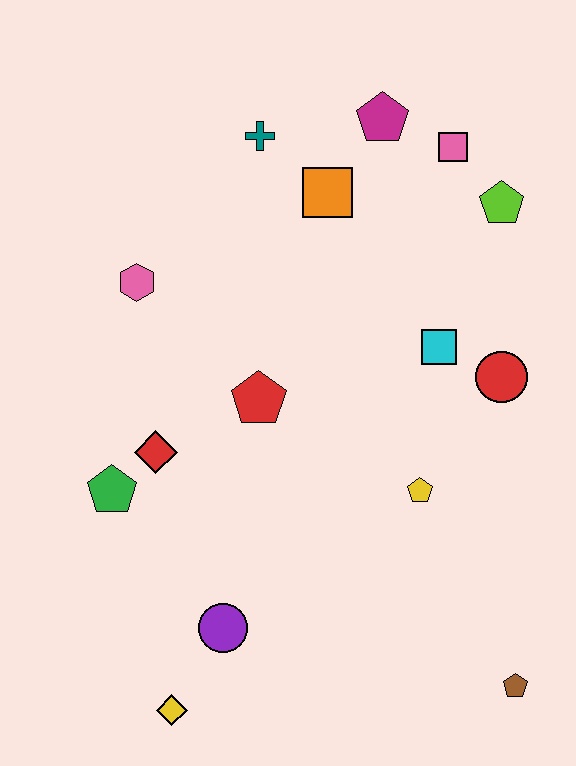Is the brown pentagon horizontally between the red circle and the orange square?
No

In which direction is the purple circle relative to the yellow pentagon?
The purple circle is to the left of the yellow pentagon.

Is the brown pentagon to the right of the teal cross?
Yes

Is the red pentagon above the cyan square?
No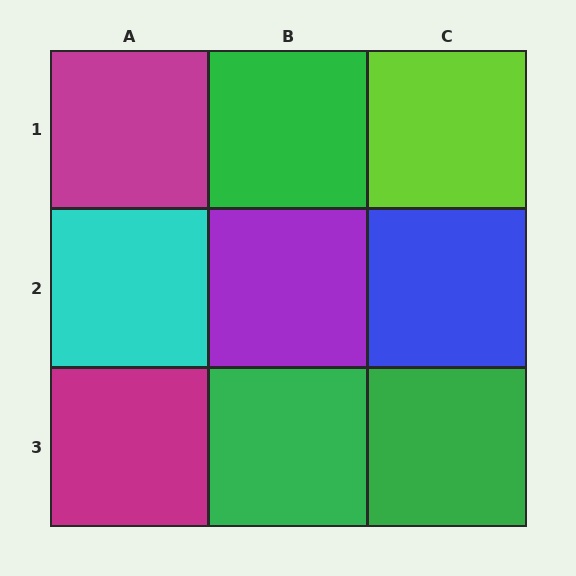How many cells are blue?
1 cell is blue.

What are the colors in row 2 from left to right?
Cyan, purple, blue.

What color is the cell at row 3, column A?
Magenta.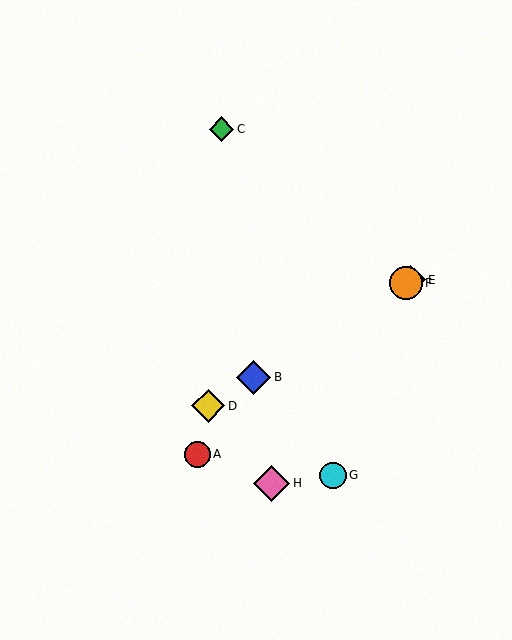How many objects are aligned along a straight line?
4 objects (B, D, E, F) are aligned along a straight line.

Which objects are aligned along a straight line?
Objects B, D, E, F are aligned along a straight line.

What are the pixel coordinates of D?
Object D is at (208, 406).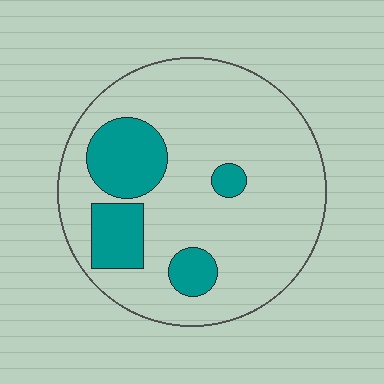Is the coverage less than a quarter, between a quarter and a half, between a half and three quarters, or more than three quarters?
Less than a quarter.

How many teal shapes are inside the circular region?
4.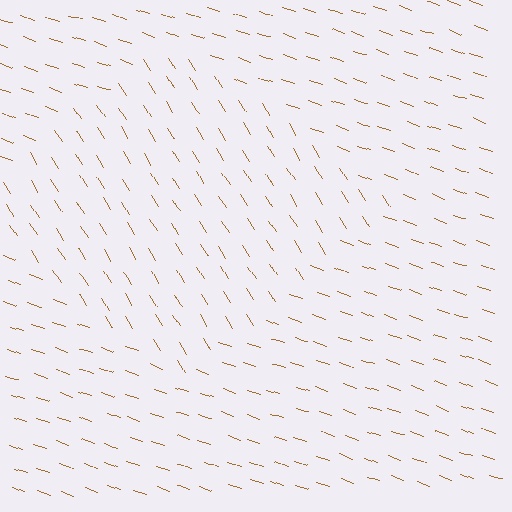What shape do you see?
I see a diamond.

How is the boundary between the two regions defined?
The boundary is defined purely by a change in line orientation (approximately 38 degrees difference). All lines are the same color and thickness.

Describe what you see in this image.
The image is filled with small brown line segments. A diamond region in the image has lines oriented differently from the surrounding lines, creating a visible texture boundary.